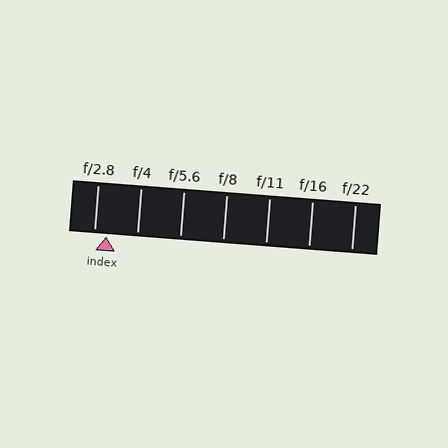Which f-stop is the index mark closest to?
The index mark is closest to f/2.8.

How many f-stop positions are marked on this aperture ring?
There are 7 f-stop positions marked.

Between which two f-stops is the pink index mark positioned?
The index mark is between f/2.8 and f/4.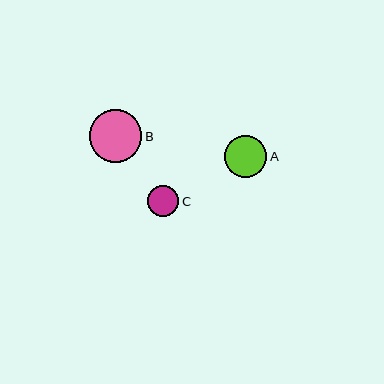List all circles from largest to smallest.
From largest to smallest: B, A, C.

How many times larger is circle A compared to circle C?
Circle A is approximately 1.4 times the size of circle C.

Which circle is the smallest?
Circle C is the smallest with a size of approximately 31 pixels.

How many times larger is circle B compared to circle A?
Circle B is approximately 1.3 times the size of circle A.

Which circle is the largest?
Circle B is the largest with a size of approximately 53 pixels.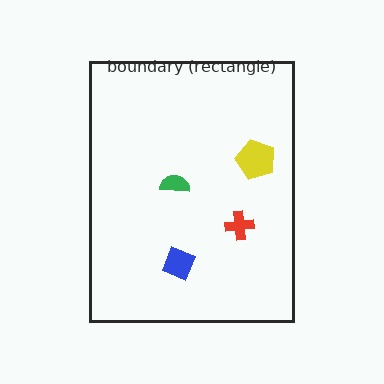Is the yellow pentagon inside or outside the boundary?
Inside.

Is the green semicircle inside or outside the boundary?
Inside.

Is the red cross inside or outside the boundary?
Inside.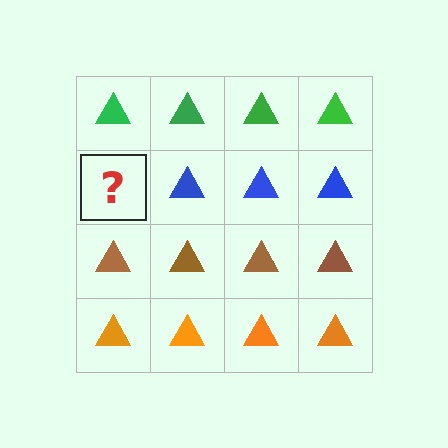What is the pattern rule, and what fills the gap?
The rule is that each row has a consistent color. The gap should be filled with a blue triangle.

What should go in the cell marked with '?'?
The missing cell should contain a blue triangle.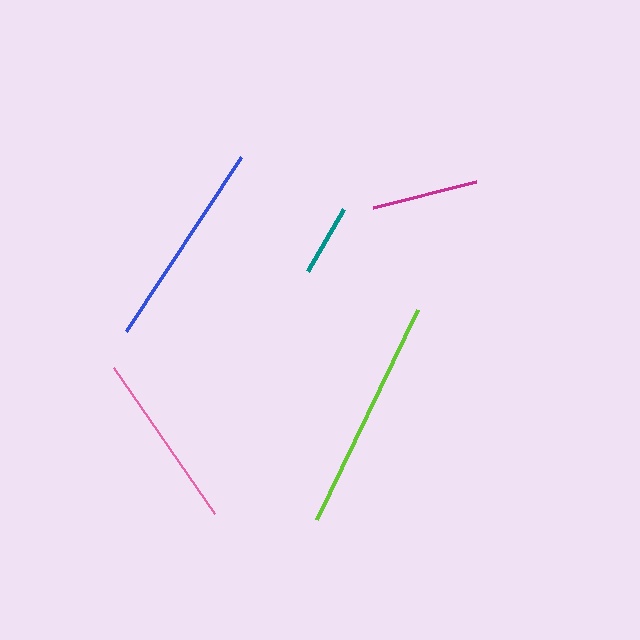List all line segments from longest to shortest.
From longest to shortest: lime, blue, pink, magenta, teal.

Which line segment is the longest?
The lime line is the longest at approximately 233 pixels.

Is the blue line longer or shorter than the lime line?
The lime line is longer than the blue line.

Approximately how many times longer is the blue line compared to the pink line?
The blue line is approximately 1.2 times the length of the pink line.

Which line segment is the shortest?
The teal line is the shortest at approximately 72 pixels.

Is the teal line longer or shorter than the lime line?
The lime line is longer than the teal line.